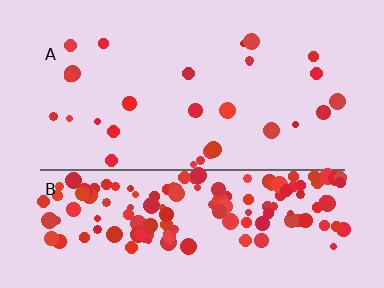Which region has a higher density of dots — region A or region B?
B (the bottom).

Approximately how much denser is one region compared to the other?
Approximately 6.4× — region B over region A.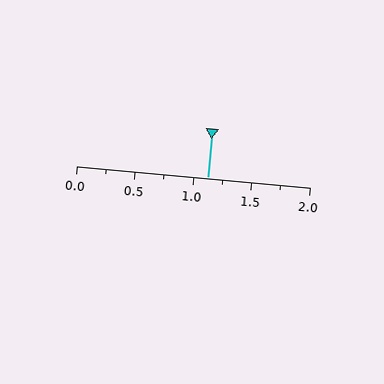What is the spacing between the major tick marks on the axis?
The major ticks are spaced 0.5 apart.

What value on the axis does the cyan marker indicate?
The marker indicates approximately 1.12.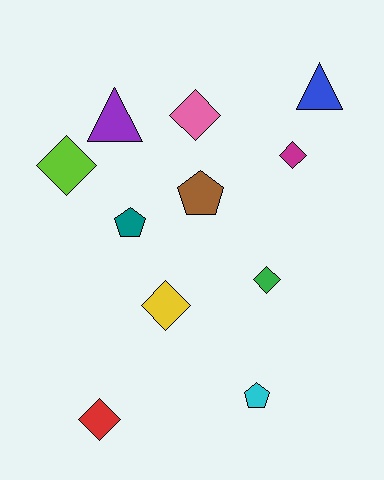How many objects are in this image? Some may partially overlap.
There are 11 objects.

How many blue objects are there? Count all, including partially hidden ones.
There is 1 blue object.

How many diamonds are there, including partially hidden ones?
There are 6 diamonds.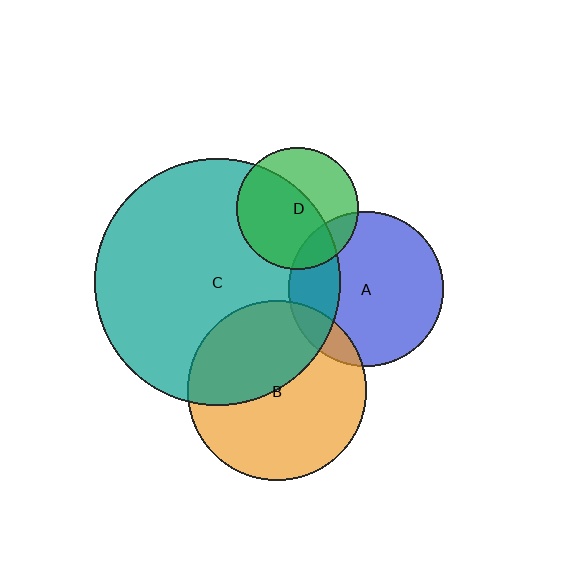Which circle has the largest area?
Circle C (teal).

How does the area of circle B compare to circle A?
Approximately 1.4 times.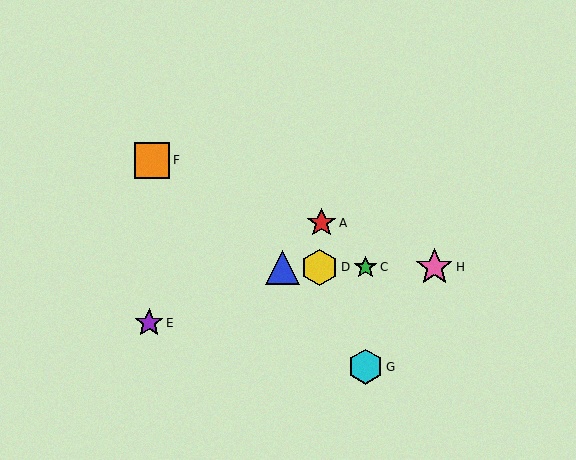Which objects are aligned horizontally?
Objects B, C, D, H are aligned horizontally.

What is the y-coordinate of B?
Object B is at y≈267.